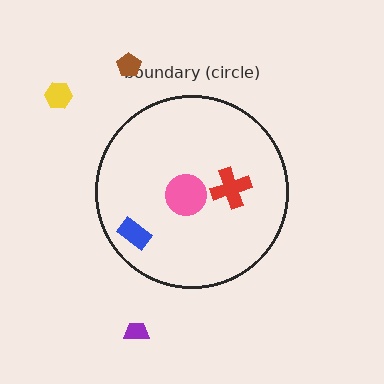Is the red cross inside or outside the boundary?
Inside.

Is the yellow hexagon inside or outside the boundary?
Outside.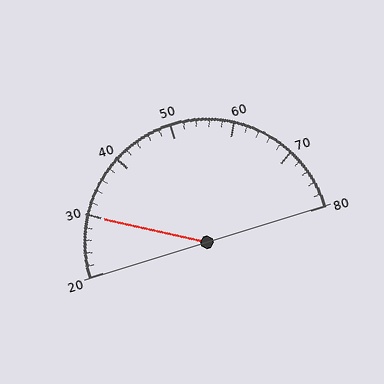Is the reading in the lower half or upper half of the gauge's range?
The reading is in the lower half of the range (20 to 80).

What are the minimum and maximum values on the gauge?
The gauge ranges from 20 to 80.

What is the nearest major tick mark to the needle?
The nearest major tick mark is 30.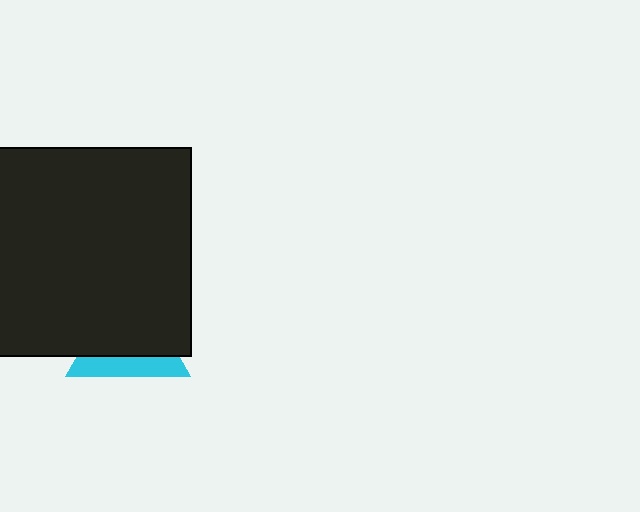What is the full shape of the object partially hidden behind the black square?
The partially hidden object is a cyan triangle.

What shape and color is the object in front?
The object in front is a black square.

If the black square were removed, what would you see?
You would see the complete cyan triangle.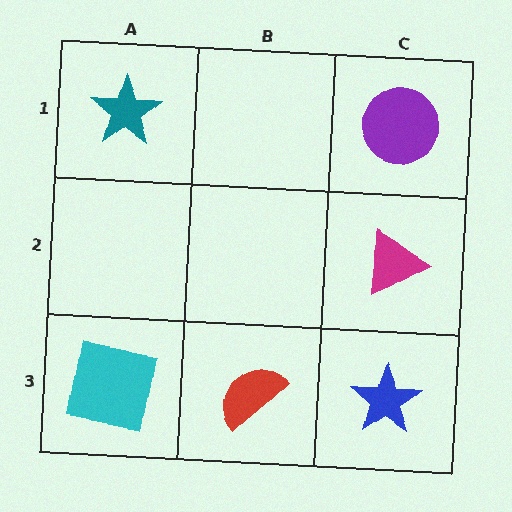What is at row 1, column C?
A purple circle.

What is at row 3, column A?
A cyan square.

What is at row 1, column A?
A teal star.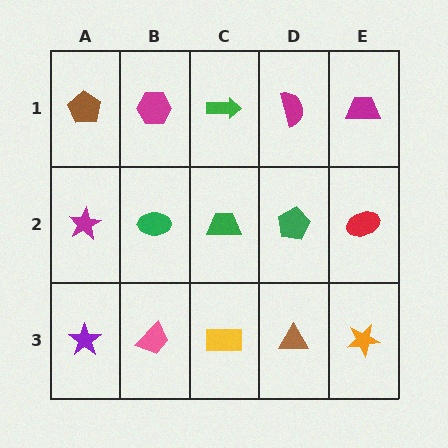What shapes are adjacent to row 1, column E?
A red ellipse (row 2, column E), a magenta semicircle (row 1, column D).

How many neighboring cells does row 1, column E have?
2.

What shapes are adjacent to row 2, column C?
A green arrow (row 1, column C), a yellow rectangle (row 3, column C), a green ellipse (row 2, column B), a green pentagon (row 2, column D).